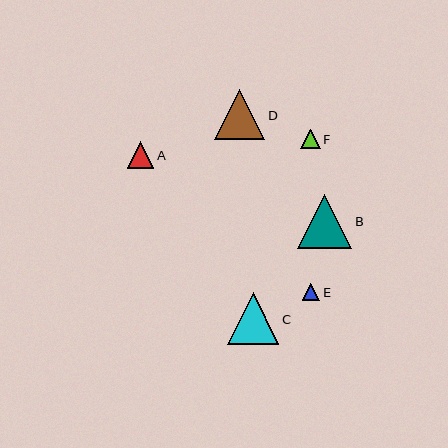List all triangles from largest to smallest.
From largest to smallest: B, C, D, A, F, E.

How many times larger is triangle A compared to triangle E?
Triangle A is approximately 1.5 times the size of triangle E.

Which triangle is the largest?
Triangle B is the largest with a size of approximately 54 pixels.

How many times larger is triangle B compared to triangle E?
Triangle B is approximately 3.1 times the size of triangle E.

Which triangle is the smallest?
Triangle E is the smallest with a size of approximately 17 pixels.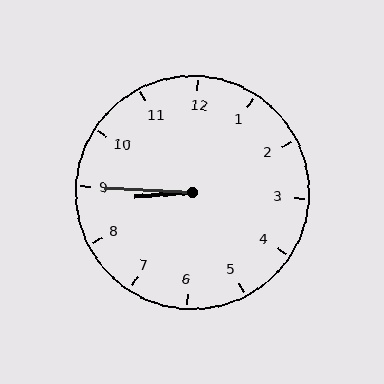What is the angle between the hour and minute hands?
Approximately 8 degrees.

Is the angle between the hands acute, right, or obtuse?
It is acute.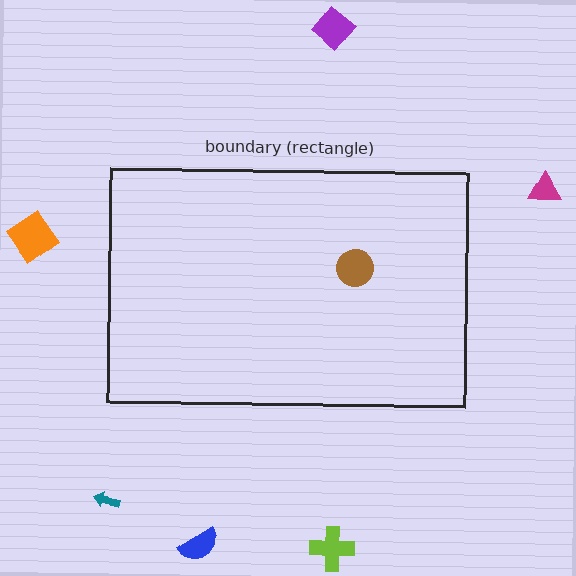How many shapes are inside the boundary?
1 inside, 6 outside.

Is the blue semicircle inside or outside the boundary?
Outside.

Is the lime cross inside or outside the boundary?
Outside.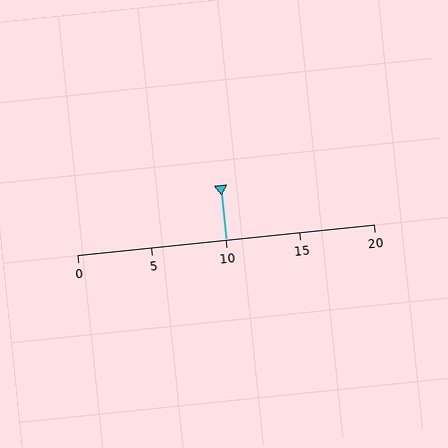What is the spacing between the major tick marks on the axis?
The major ticks are spaced 5 apart.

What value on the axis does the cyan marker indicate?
The marker indicates approximately 10.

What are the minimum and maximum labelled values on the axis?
The axis runs from 0 to 20.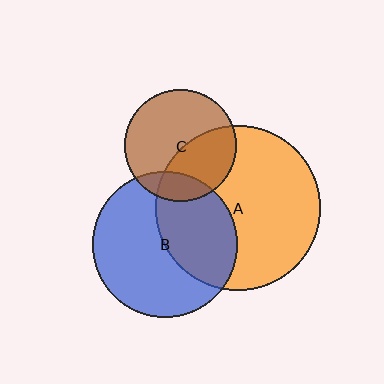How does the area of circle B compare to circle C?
Approximately 1.7 times.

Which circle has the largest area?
Circle A (orange).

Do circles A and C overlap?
Yes.